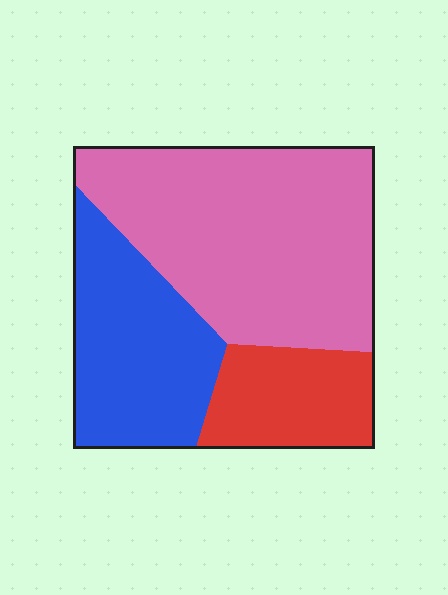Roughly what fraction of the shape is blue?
Blue takes up about one third (1/3) of the shape.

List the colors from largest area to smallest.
From largest to smallest: pink, blue, red.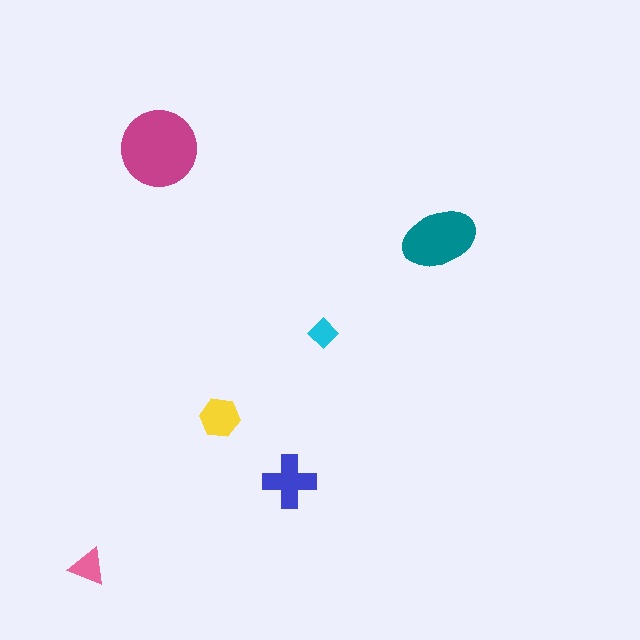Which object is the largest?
The magenta circle.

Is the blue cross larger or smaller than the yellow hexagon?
Larger.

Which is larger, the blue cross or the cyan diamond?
The blue cross.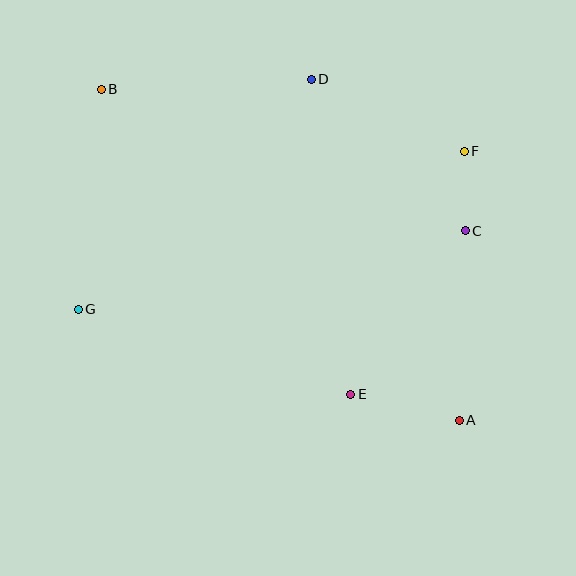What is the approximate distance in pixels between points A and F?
The distance between A and F is approximately 269 pixels.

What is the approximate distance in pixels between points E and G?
The distance between E and G is approximately 286 pixels.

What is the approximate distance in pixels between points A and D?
The distance between A and D is approximately 372 pixels.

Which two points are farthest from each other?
Points A and B are farthest from each other.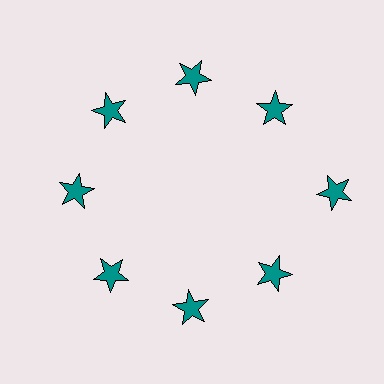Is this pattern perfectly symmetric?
No. The 8 teal stars are arranged in a ring, but one element near the 3 o'clock position is pushed outward from the center, breaking the 8-fold rotational symmetry.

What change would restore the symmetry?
The symmetry would be restored by moving it inward, back onto the ring so that all 8 stars sit at equal angles and equal distance from the center.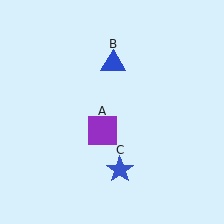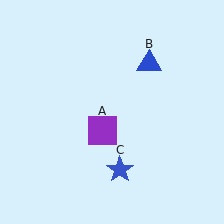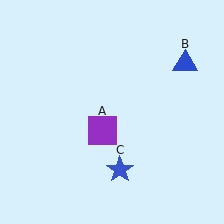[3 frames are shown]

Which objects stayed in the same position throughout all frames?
Purple square (object A) and blue star (object C) remained stationary.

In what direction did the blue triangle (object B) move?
The blue triangle (object B) moved right.